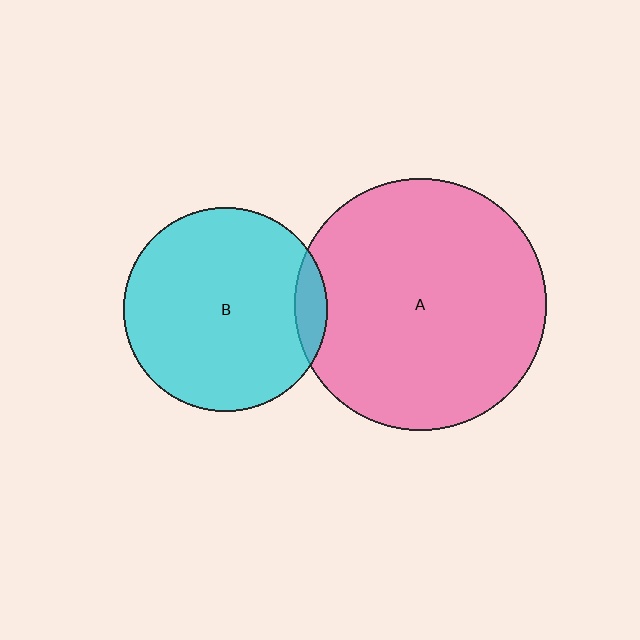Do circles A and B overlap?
Yes.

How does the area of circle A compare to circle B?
Approximately 1.5 times.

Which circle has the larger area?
Circle A (pink).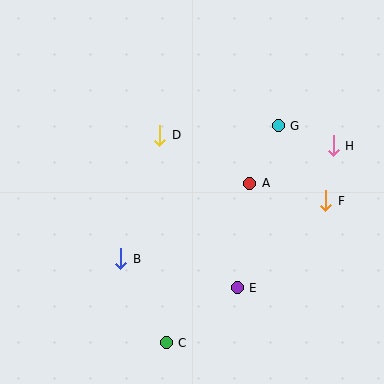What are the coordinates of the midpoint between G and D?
The midpoint between G and D is at (219, 130).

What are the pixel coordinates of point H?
Point H is at (333, 146).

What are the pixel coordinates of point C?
Point C is at (166, 343).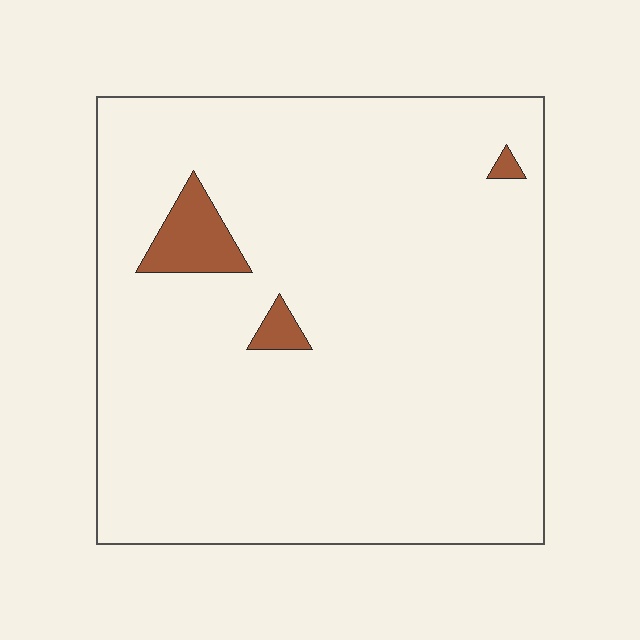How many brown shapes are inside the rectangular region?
3.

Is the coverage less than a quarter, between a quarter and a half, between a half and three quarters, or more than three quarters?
Less than a quarter.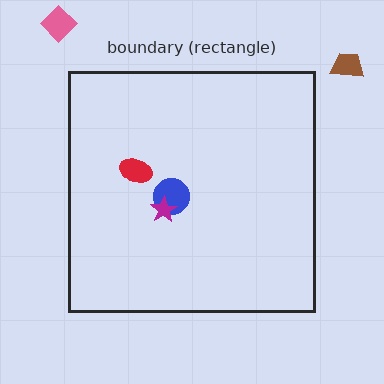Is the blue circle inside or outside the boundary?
Inside.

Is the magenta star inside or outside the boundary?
Inside.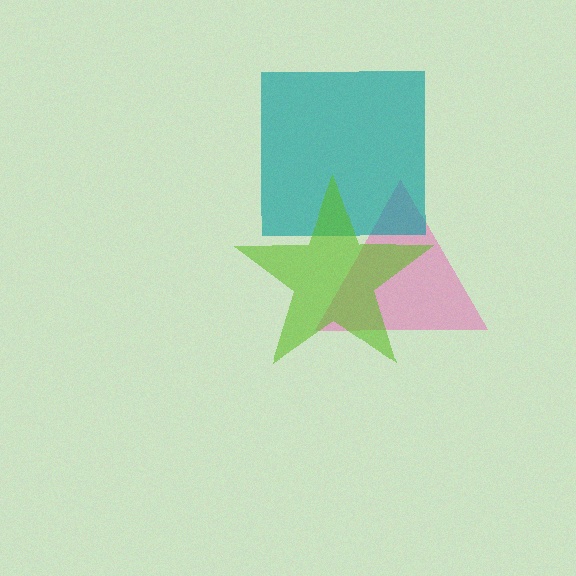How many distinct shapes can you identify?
There are 3 distinct shapes: a pink triangle, a teal square, a lime star.